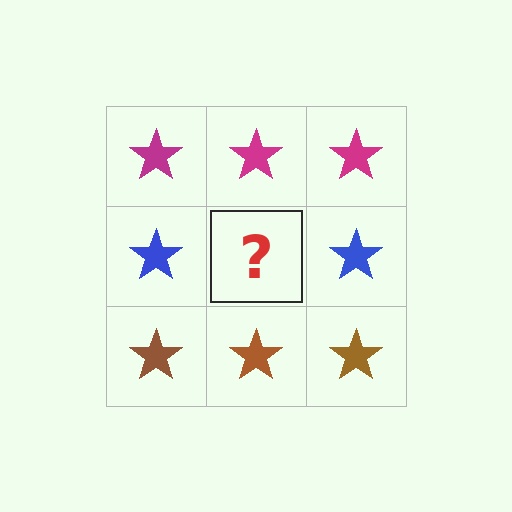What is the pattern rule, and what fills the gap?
The rule is that each row has a consistent color. The gap should be filled with a blue star.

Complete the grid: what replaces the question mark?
The question mark should be replaced with a blue star.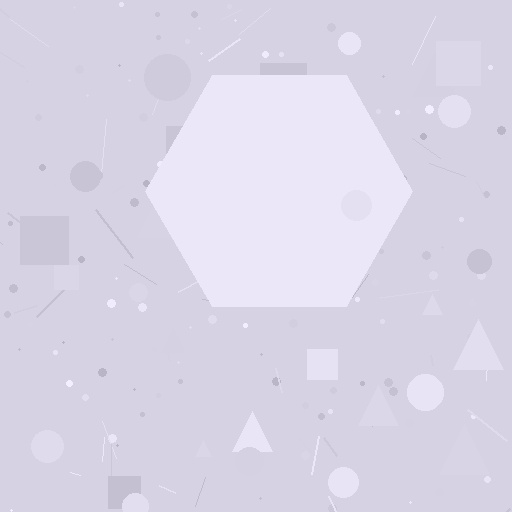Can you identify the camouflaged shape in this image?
The camouflaged shape is a hexagon.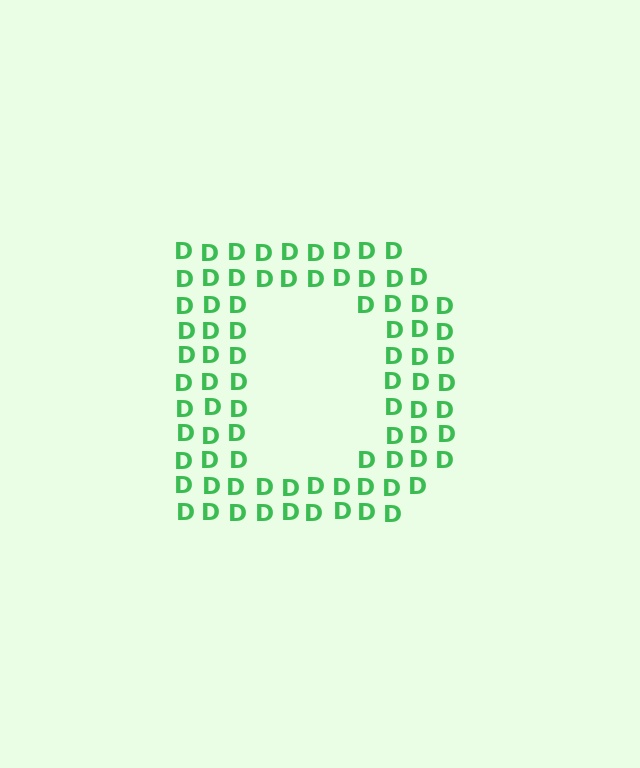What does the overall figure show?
The overall figure shows the letter D.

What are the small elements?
The small elements are letter D's.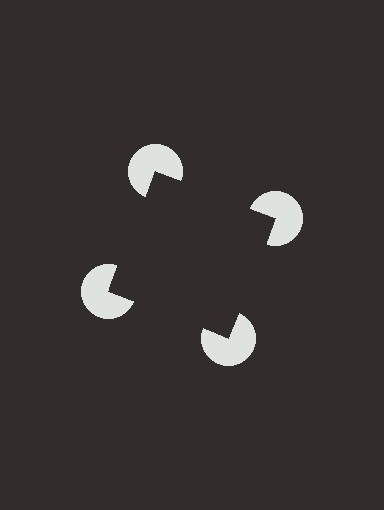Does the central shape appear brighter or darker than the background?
It typically appears slightly darker than the background, even though no actual brightness change is drawn.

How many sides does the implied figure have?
4 sides.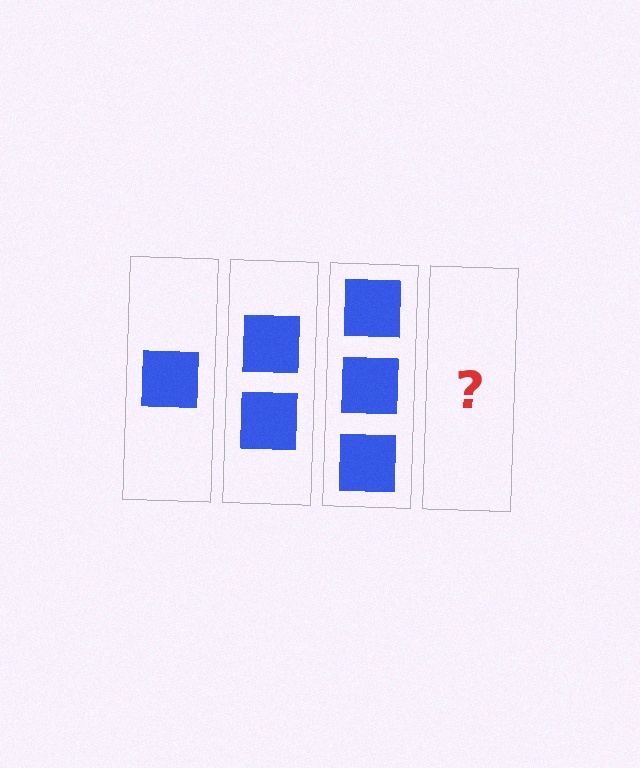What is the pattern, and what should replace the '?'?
The pattern is that each step adds one more square. The '?' should be 4 squares.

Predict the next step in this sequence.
The next step is 4 squares.